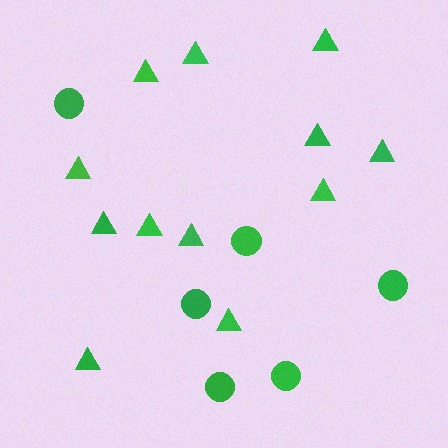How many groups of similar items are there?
There are 2 groups: one group of triangles (12) and one group of circles (6).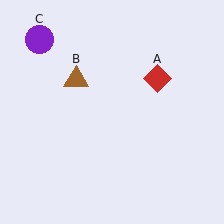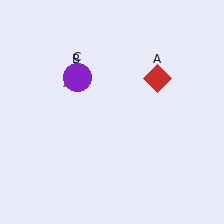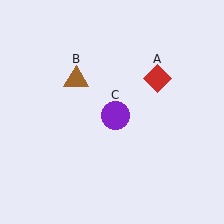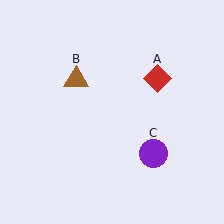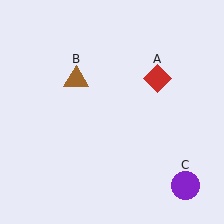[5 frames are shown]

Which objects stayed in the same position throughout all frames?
Red diamond (object A) and brown triangle (object B) remained stationary.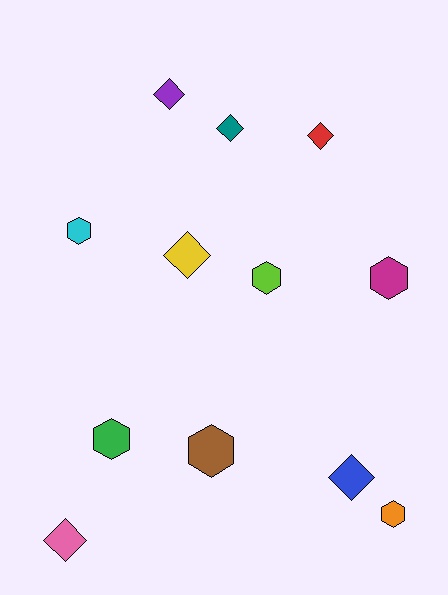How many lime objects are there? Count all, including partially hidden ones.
There is 1 lime object.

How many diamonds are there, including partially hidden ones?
There are 6 diamonds.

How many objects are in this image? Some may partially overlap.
There are 12 objects.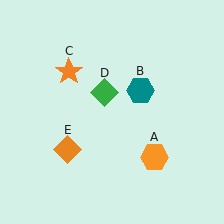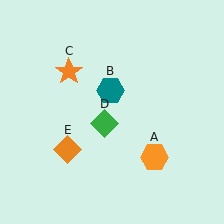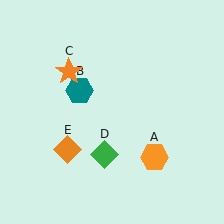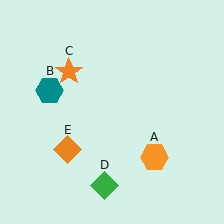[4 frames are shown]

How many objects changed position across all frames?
2 objects changed position: teal hexagon (object B), green diamond (object D).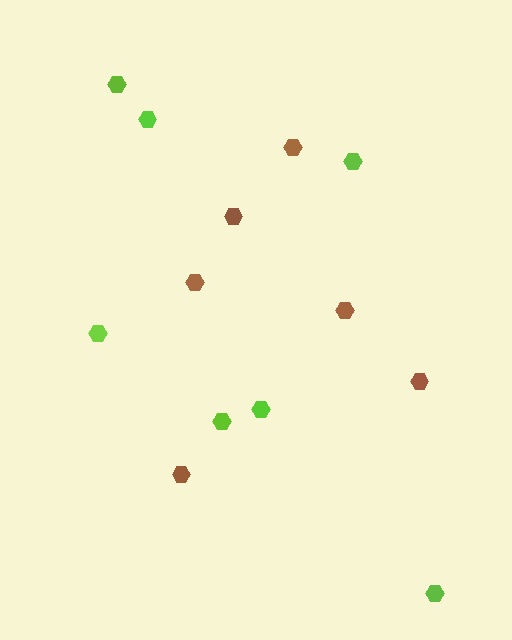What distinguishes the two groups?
There are 2 groups: one group of brown hexagons (6) and one group of lime hexagons (7).